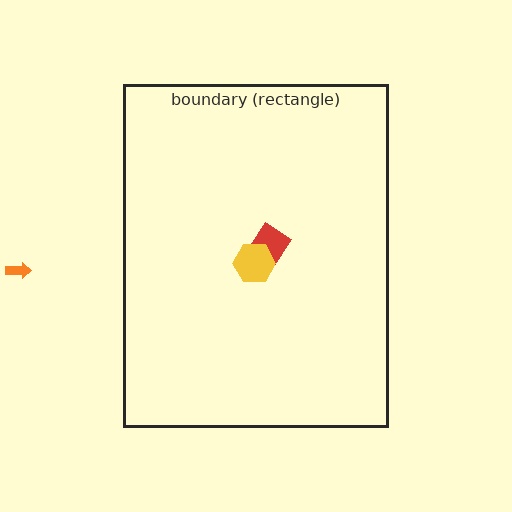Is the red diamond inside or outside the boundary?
Inside.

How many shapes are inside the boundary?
2 inside, 1 outside.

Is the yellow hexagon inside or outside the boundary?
Inside.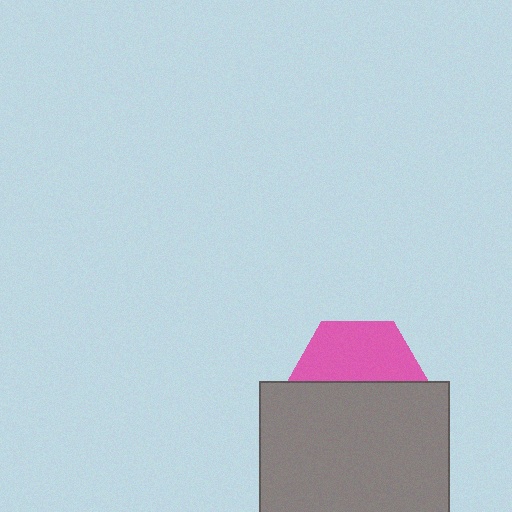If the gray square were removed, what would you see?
You would see the complete pink hexagon.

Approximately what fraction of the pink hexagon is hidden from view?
Roughly 52% of the pink hexagon is hidden behind the gray square.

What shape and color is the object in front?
The object in front is a gray square.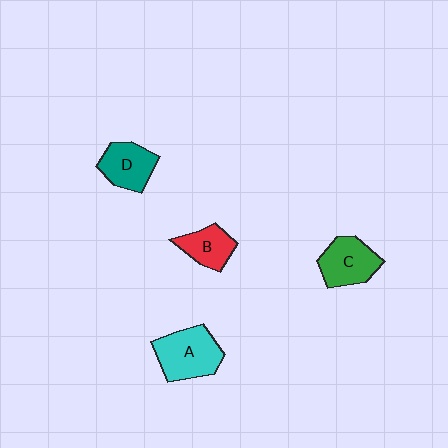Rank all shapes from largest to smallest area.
From largest to smallest: A (cyan), C (green), D (teal), B (red).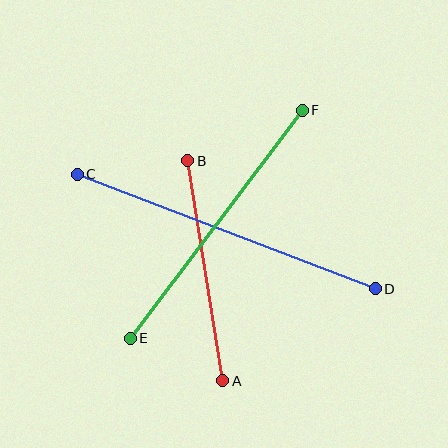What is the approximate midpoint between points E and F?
The midpoint is at approximately (216, 224) pixels.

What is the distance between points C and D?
The distance is approximately 320 pixels.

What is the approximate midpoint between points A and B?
The midpoint is at approximately (205, 271) pixels.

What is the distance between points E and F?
The distance is approximately 286 pixels.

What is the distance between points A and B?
The distance is approximately 223 pixels.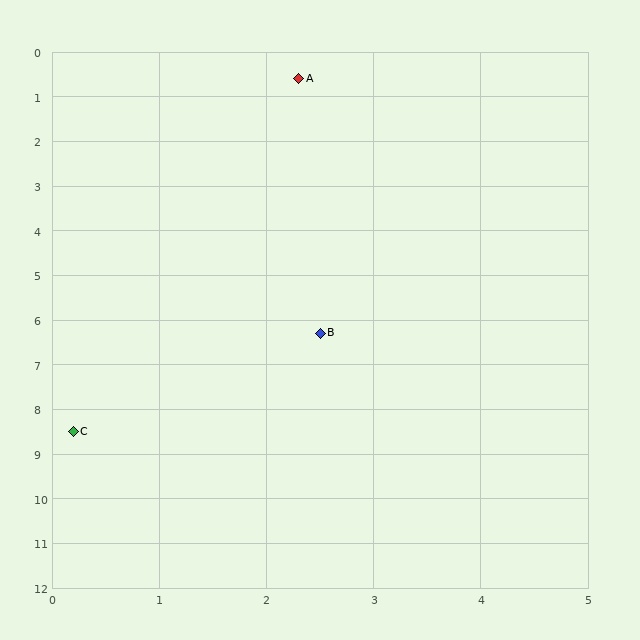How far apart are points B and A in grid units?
Points B and A are about 5.7 grid units apart.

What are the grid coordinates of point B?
Point B is at approximately (2.5, 6.3).